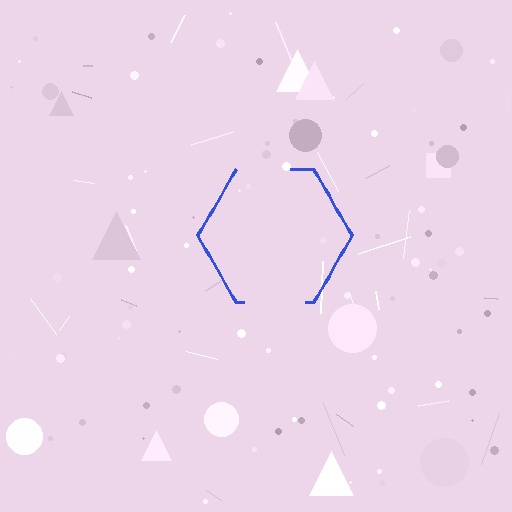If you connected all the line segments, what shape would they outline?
They would outline a hexagon.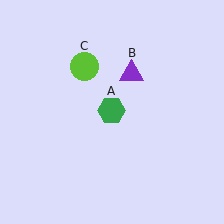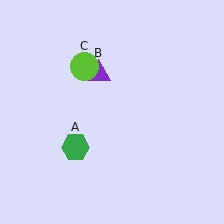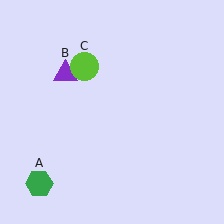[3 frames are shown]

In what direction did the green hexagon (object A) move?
The green hexagon (object A) moved down and to the left.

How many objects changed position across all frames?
2 objects changed position: green hexagon (object A), purple triangle (object B).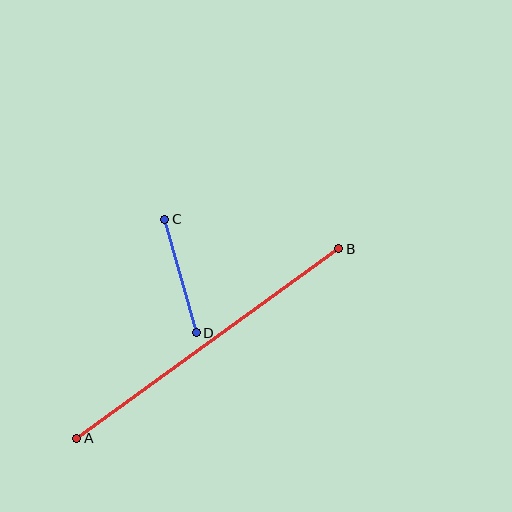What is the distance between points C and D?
The distance is approximately 118 pixels.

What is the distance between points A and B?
The distance is approximately 323 pixels.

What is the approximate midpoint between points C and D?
The midpoint is at approximately (181, 276) pixels.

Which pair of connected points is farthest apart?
Points A and B are farthest apart.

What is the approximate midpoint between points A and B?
The midpoint is at approximately (208, 344) pixels.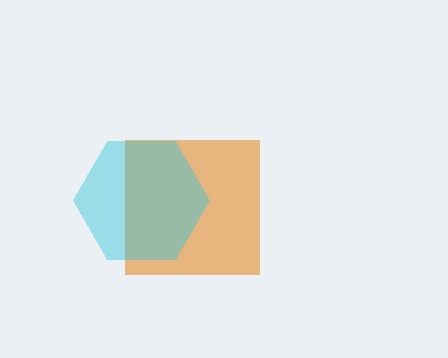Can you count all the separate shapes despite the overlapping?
Yes, there are 2 separate shapes.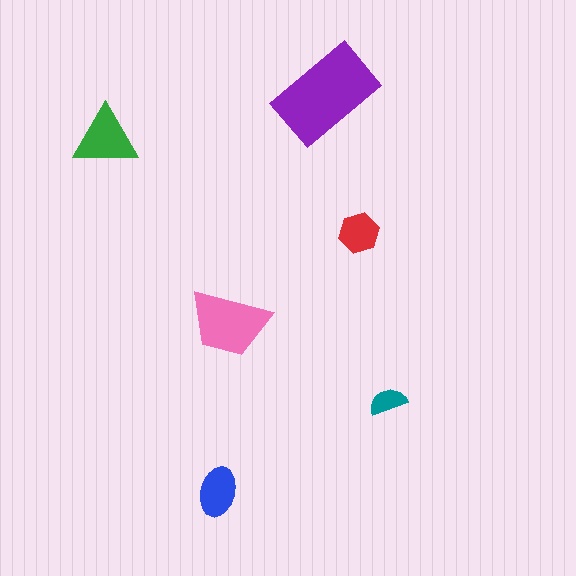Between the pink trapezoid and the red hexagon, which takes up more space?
The pink trapezoid.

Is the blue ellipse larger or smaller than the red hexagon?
Larger.